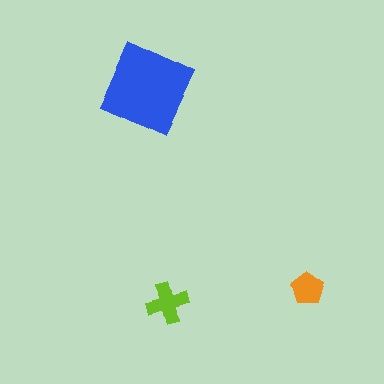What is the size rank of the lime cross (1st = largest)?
2nd.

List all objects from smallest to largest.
The orange pentagon, the lime cross, the blue diamond.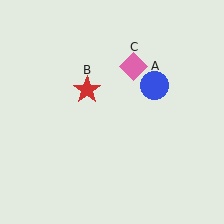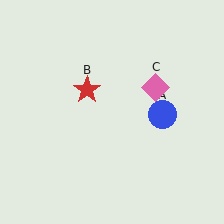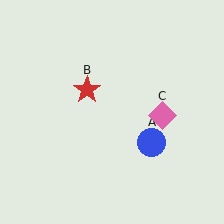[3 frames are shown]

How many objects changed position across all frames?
2 objects changed position: blue circle (object A), pink diamond (object C).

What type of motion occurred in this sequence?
The blue circle (object A), pink diamond (object C) rotated clockwise around the center of the scene.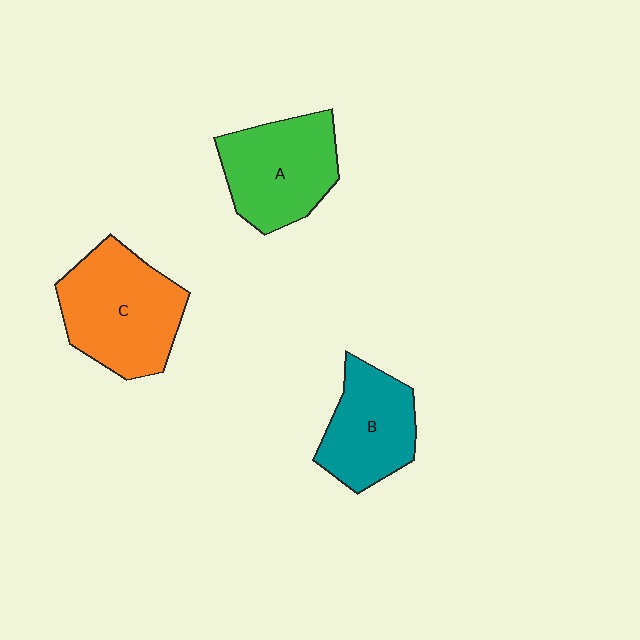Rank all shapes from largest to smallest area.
From largest to smallest: C (orange), A (green), B (teal).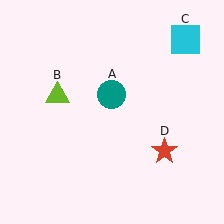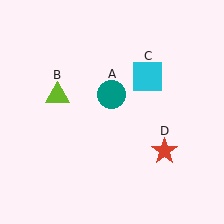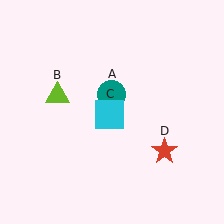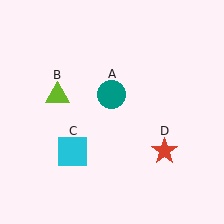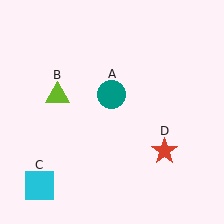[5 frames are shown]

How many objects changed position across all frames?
1 object changed position: cyan square (object C).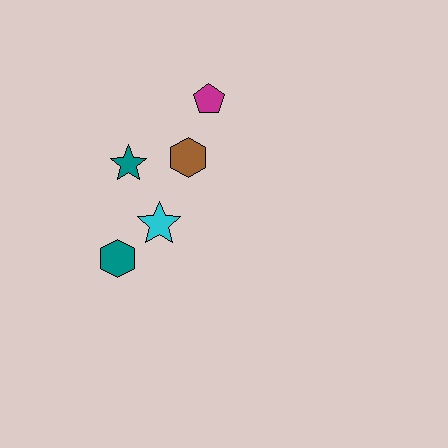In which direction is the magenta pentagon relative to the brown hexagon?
The magenta pentagon is above the brown hexagon.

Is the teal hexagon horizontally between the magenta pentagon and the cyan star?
No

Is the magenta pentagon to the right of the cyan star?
Yes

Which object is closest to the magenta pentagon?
The brown hexagon is closest to the magenta pentagon.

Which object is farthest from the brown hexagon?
The teal hexagon is farthest from the brown hexagon.